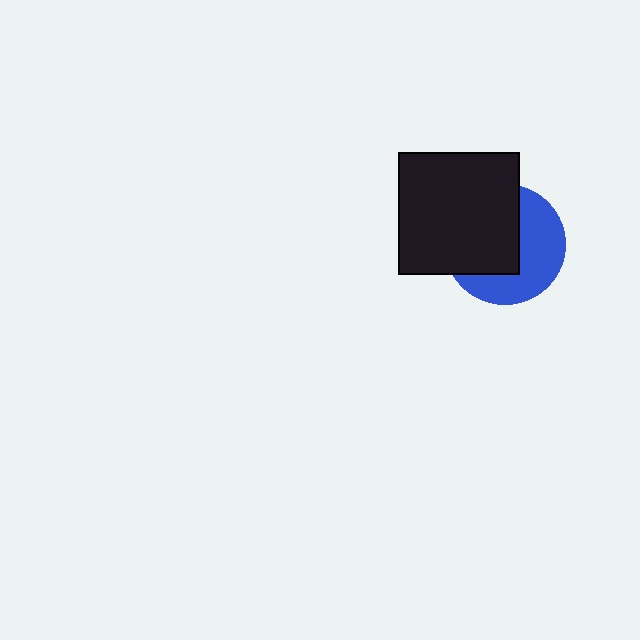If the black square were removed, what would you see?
You would see the complete blue circle.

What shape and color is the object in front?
The object in front is a black square.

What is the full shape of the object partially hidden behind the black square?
The partially hidden object is a blue circle.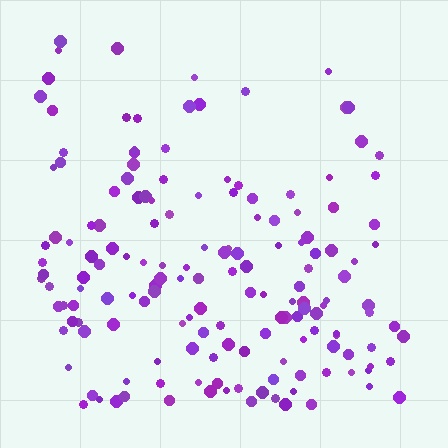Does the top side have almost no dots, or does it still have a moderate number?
Still a moderate number, just noticeably fewer than the bottom.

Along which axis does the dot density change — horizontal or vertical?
Vertical.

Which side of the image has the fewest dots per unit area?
The top.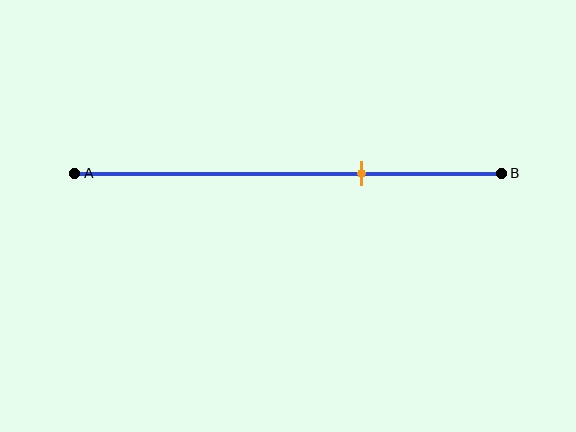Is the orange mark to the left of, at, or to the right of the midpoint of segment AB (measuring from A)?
The orange mark is to the right of the midpoint of segment AB.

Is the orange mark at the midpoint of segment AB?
No, the mark is at about 65% from A, not at the 50% midpoint.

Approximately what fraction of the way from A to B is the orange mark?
The orange mark is approximately 65% of the way from A to B.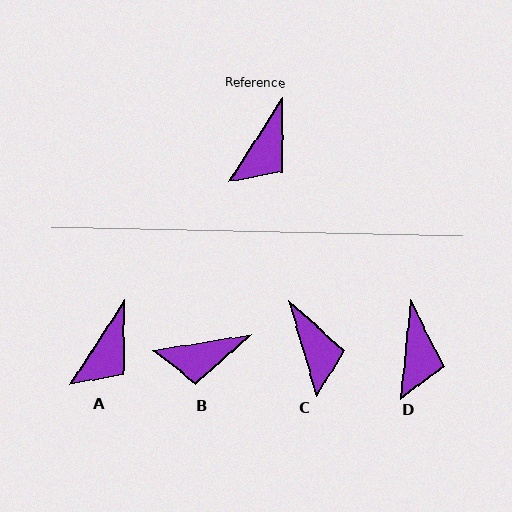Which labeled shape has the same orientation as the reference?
A.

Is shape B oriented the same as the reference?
No, it is off by about 48 degrees.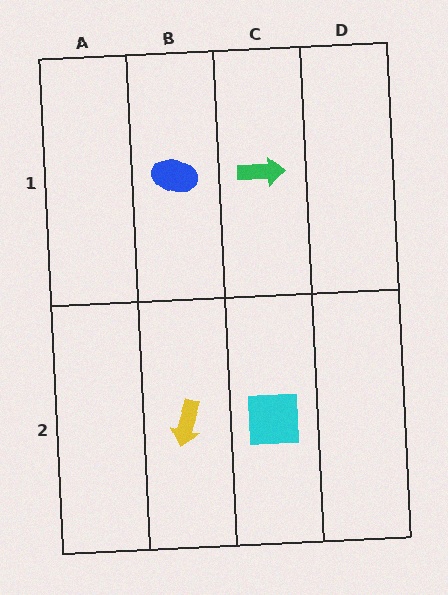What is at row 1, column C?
A green arrow.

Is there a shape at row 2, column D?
No, that cell is empty.